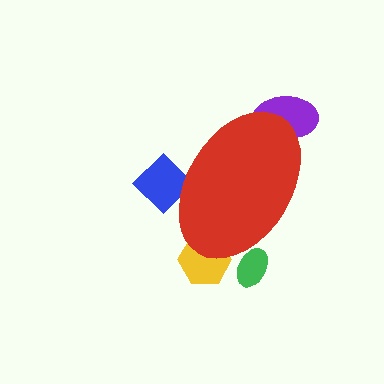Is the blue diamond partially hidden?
Yes, the blue diamond is partially hidden behind the red ellipse.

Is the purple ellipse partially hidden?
Yes, the purple ellipse is partially hidden behind the red ellipse.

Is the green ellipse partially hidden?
Yes, the green ellipse is partially hidden behind the red ellipse.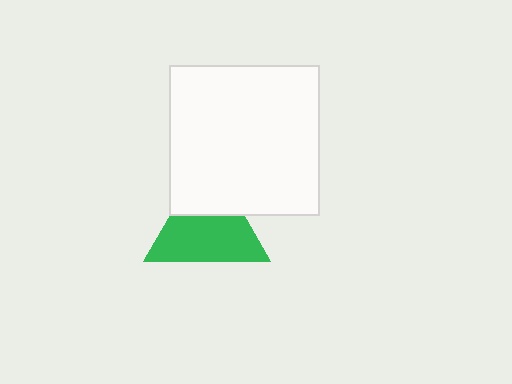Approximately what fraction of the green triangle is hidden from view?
Roughly 34% of the green triangle is hidden behind the white square.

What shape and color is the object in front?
The object in front is a white square.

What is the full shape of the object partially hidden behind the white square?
The partially hidden object is a green triangle.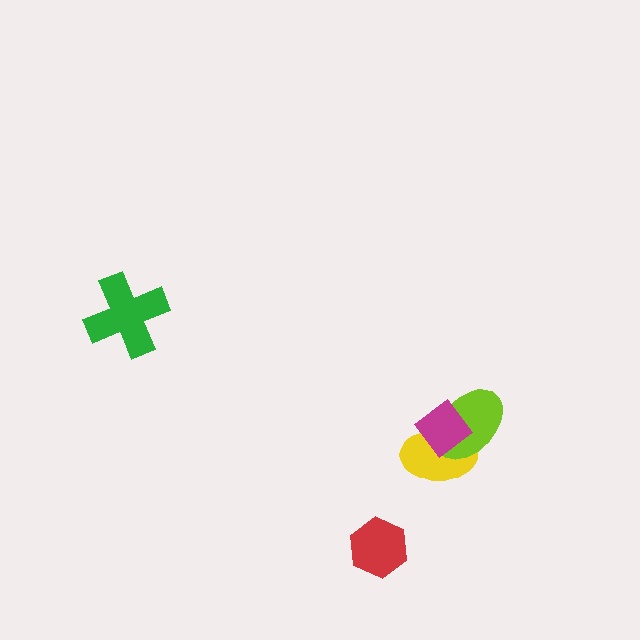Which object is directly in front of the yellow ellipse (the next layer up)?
The lime ellipse is directly in front of the yellow ellipse.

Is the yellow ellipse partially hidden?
Yes, it is partially covered by another shape.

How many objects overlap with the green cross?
0 objects overlap with the green cross.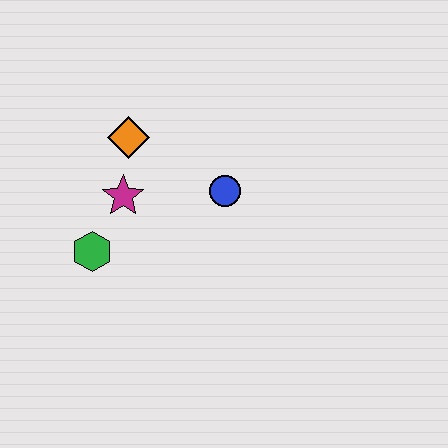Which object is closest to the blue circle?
The magenta star is closest to the blue circle.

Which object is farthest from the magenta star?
The blue circle is farthest from the magenta star.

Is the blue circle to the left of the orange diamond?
No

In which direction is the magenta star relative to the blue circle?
The magenta star is to the left of the blue circle.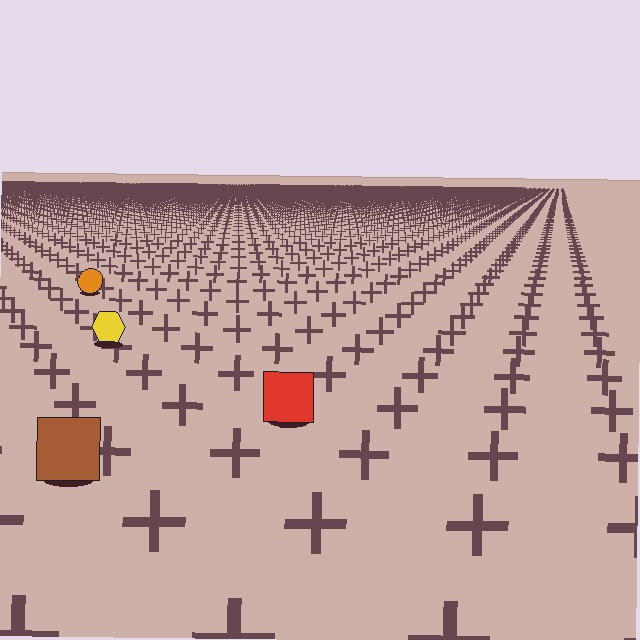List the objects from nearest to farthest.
From nearest to farthest: the brown square, the red square, the yellow hexagon, the orange circle.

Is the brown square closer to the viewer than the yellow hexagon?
Yes. The brown square is closer — you can tell from the texture gradient: the ground texture is coarser near it.